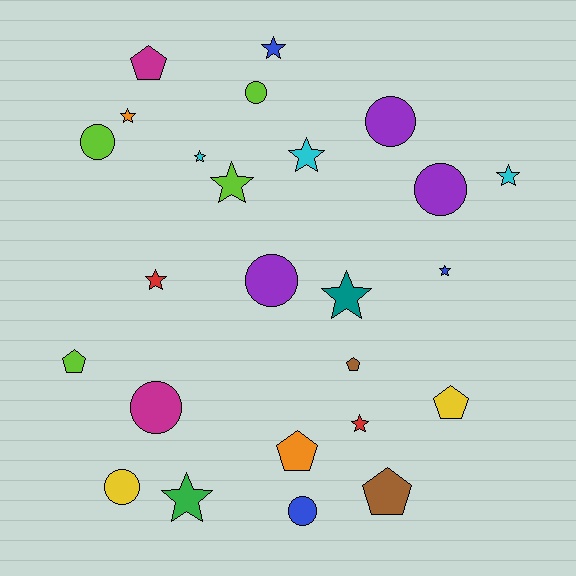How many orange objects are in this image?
There are 2 orange objects.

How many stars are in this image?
There are 11 stars.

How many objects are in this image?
There are 25 objects.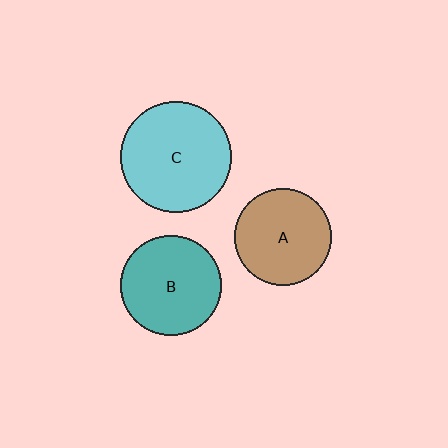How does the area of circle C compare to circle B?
Approximately 1.2 times.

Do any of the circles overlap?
No, none of the circles overlap.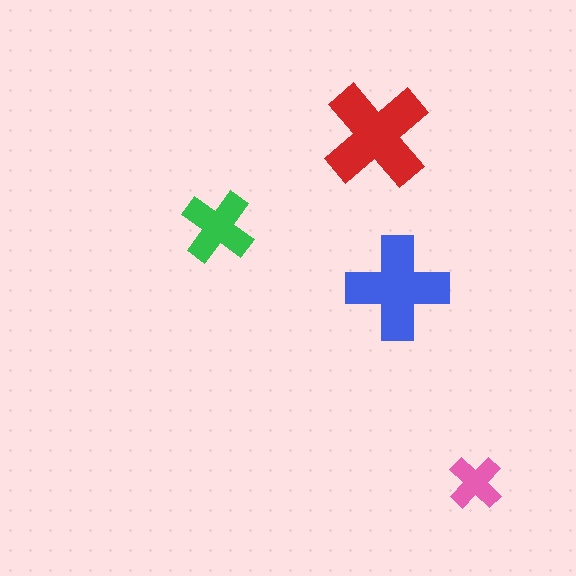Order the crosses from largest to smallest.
the red one, the blue one, the green one, the pink one.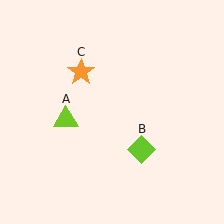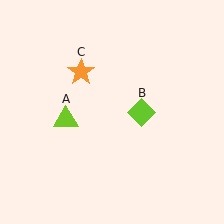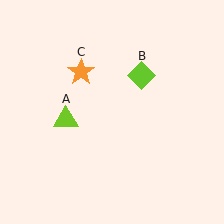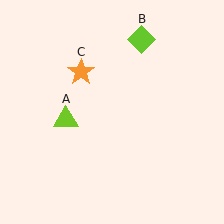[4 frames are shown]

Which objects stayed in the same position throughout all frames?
Lime triangle (object A) and orange star (object C) remained stationary.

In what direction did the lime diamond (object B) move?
The lime diamond (object B) moved up.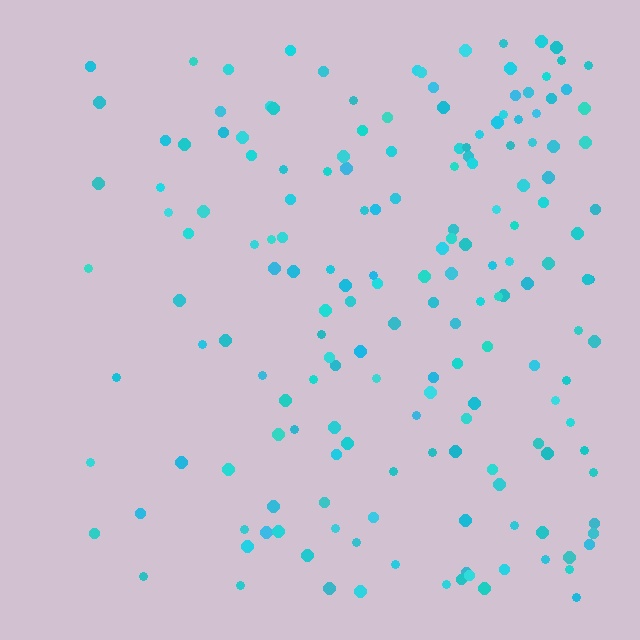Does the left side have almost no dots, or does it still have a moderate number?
Still a moderate number, just noticeably fewer than the right.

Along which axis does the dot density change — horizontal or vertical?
Horizontal.